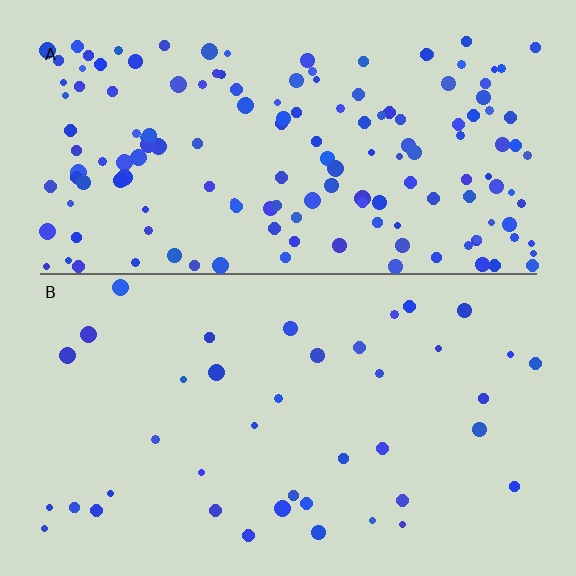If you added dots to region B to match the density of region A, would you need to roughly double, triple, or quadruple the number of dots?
Approximately quadruple.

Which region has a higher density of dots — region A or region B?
A (the top).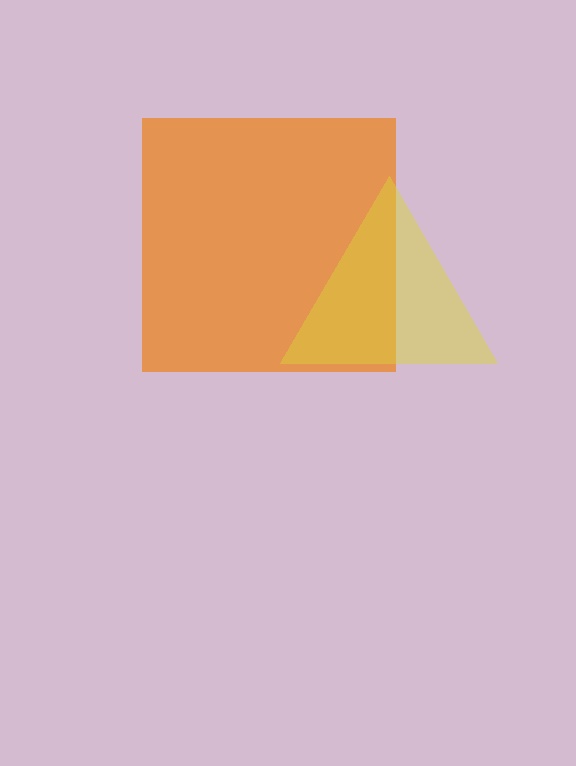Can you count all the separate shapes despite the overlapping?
Yes, there are 2 separate shapes.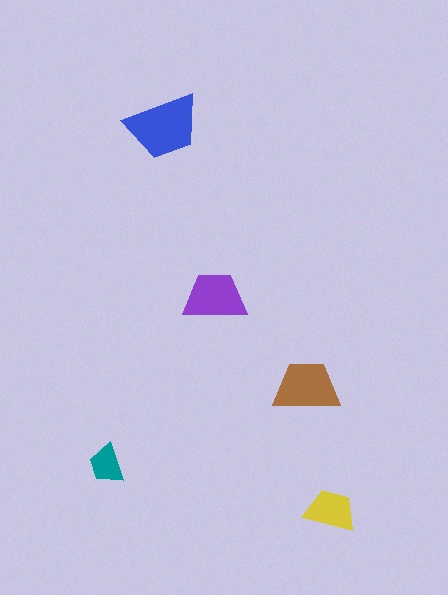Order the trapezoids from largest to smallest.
the blue one, the brown one, the purple one, the yellow one, the teal one.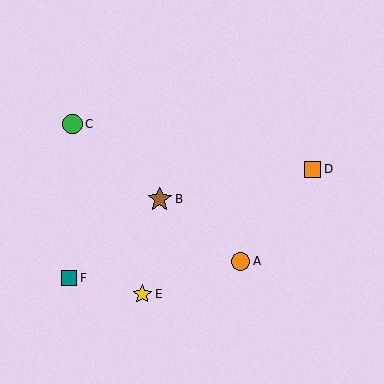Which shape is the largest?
The brown star (labeled B) is the largest.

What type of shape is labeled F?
Shape F is a teal square.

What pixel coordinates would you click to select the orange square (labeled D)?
Click at (313, 169) to select the orange square D.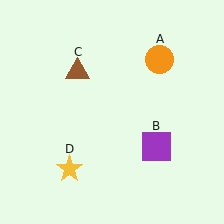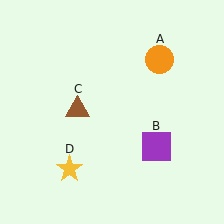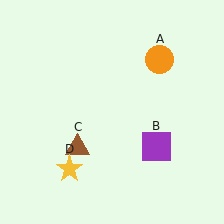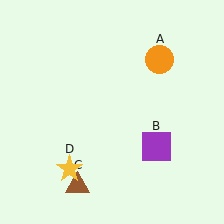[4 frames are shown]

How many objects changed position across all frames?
1 object changed position: brown triangle (object C).